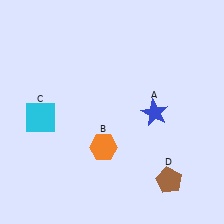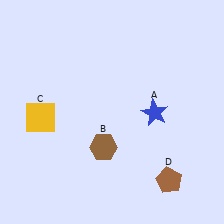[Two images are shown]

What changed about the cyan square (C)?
In Image 1, C is cyan. In Image 2, it changed to yellow.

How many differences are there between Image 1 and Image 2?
There are 2 differences between the two images.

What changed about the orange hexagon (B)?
In Image 1, B is orange. In Image 2, it changed to brown.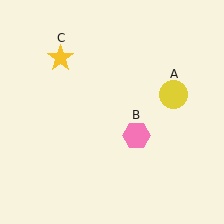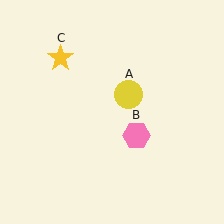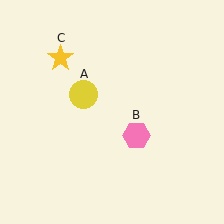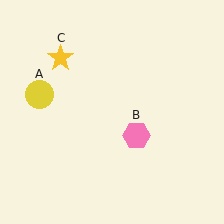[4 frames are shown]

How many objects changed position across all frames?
1 object changed position: yellow circle (object A).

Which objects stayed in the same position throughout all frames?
Pink hexagon (object B) and yellow star (object C) remained stationary.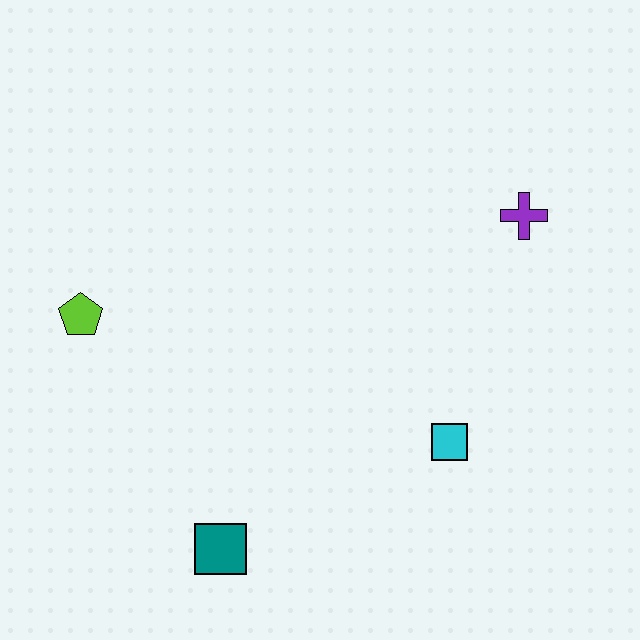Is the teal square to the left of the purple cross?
Yes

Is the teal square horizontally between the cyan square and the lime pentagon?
Yes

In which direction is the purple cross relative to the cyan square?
The purple cross is above the cyan square.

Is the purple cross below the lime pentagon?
No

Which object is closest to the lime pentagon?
The teal square is closest to the lime pentagon.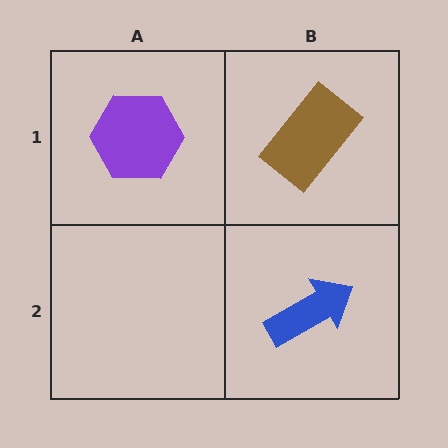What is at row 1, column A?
A purple hexagon.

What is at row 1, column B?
A brown rectangle.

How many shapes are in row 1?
2 shapes.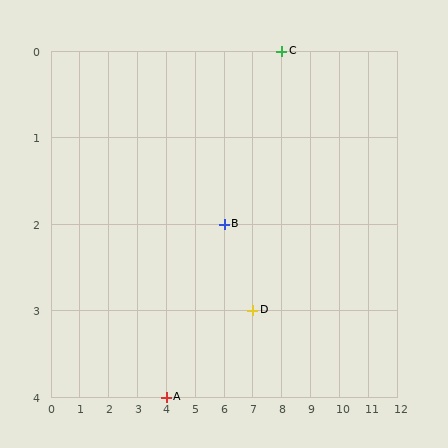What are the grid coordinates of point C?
Point C is at grid coordinates (8, 0).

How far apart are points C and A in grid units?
Points C and A are 4 columns and 4 rows apart (about 5.7 grid units diagonally).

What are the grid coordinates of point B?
Point B is at grid coordinates (6, 2).